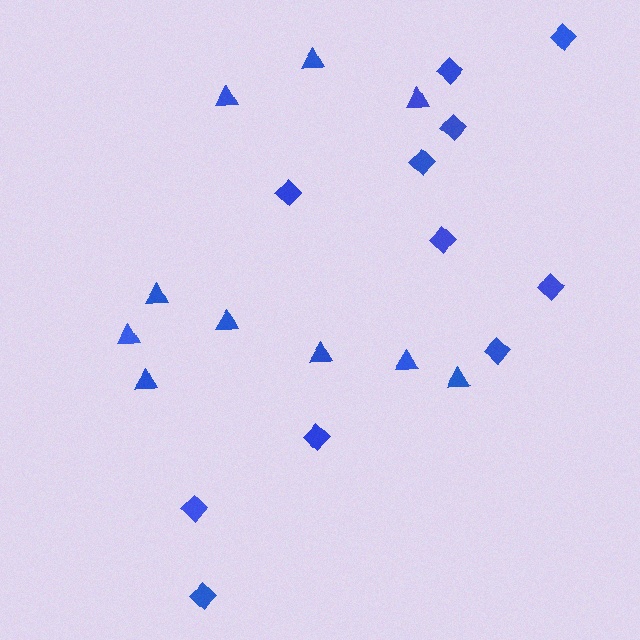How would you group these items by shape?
There are 2 groups: one group of diamonds (11) and one group of triangles (10).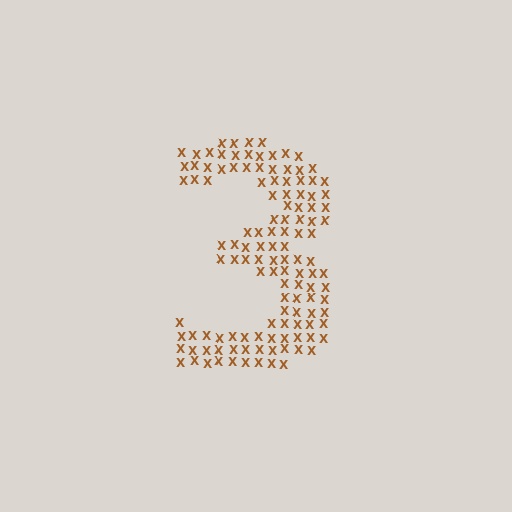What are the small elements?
The small elements are letter X's.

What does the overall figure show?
The overall figure shows the digit 3.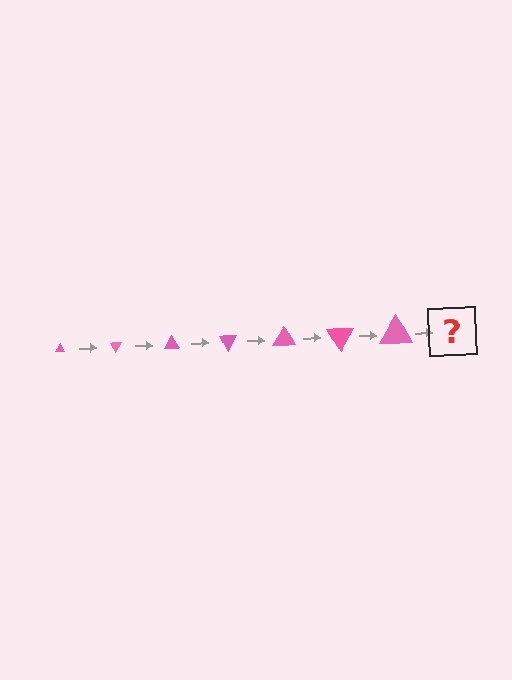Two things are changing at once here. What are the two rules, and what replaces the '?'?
The two rules are that the triangle grows larger each step and it rotates 60 degrees each step. The '?' should be a triangle, larger than the previous one and rotated 420 degrees from the start.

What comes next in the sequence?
The next element should be a triangle, larger than the previous one and rotated 420 degrees from the start.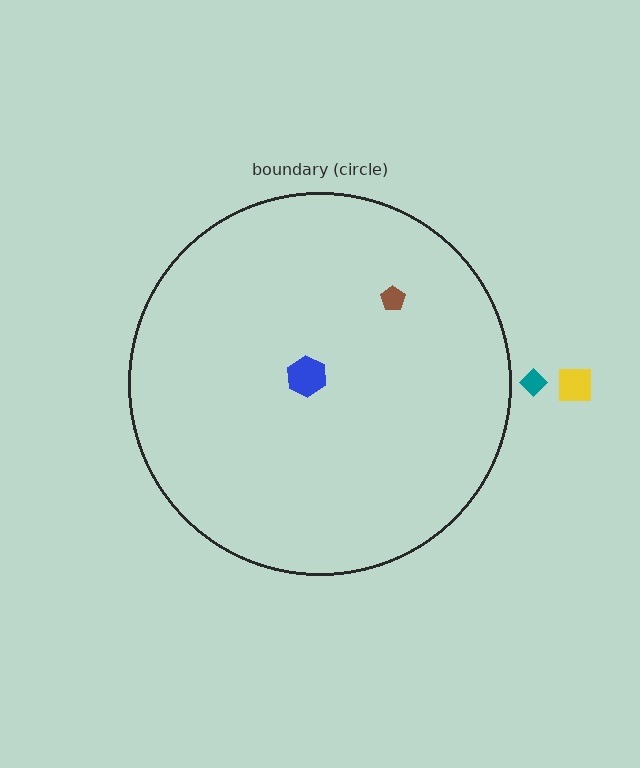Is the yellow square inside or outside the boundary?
Outside.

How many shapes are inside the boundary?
2 inside, 2 outside.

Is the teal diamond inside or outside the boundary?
Outside.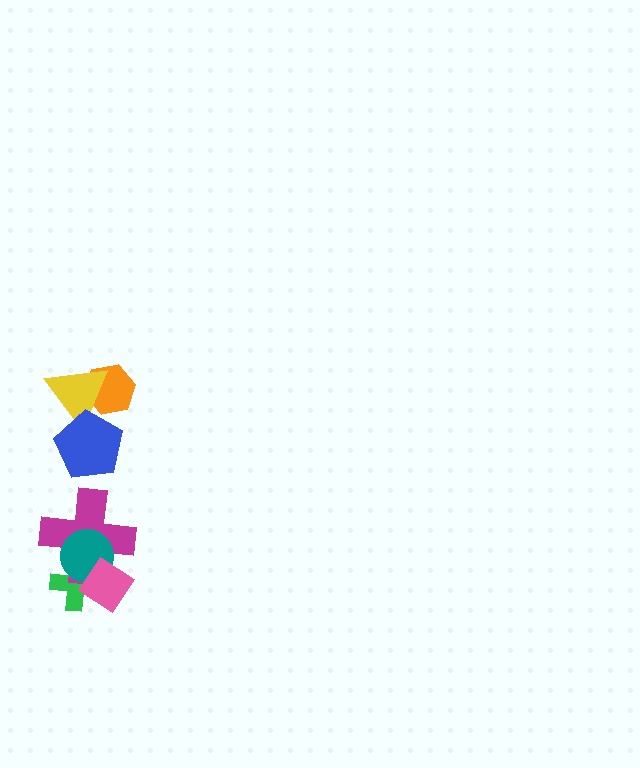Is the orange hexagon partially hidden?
Yes, it is partially covered by another shape.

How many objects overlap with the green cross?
3 objects overlap with the green cross.